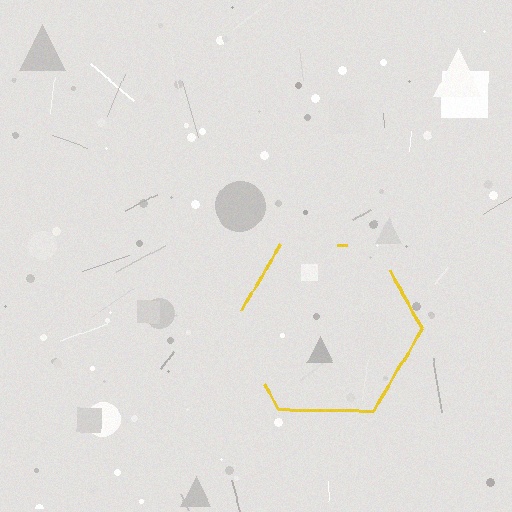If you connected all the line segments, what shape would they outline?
They would outline a hexagon.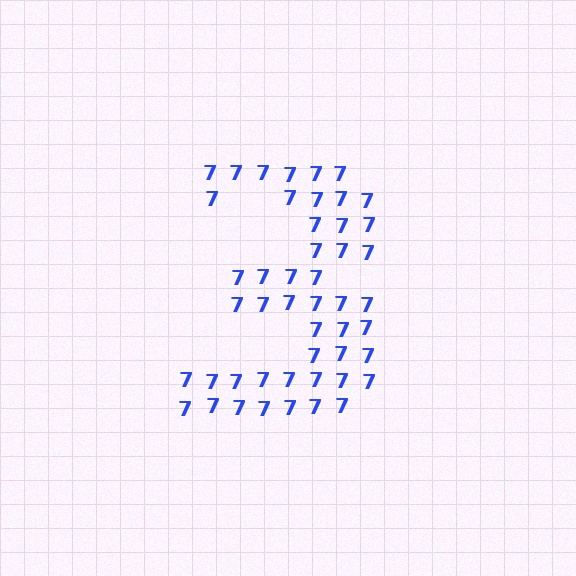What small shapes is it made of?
It is made of small digit 7's.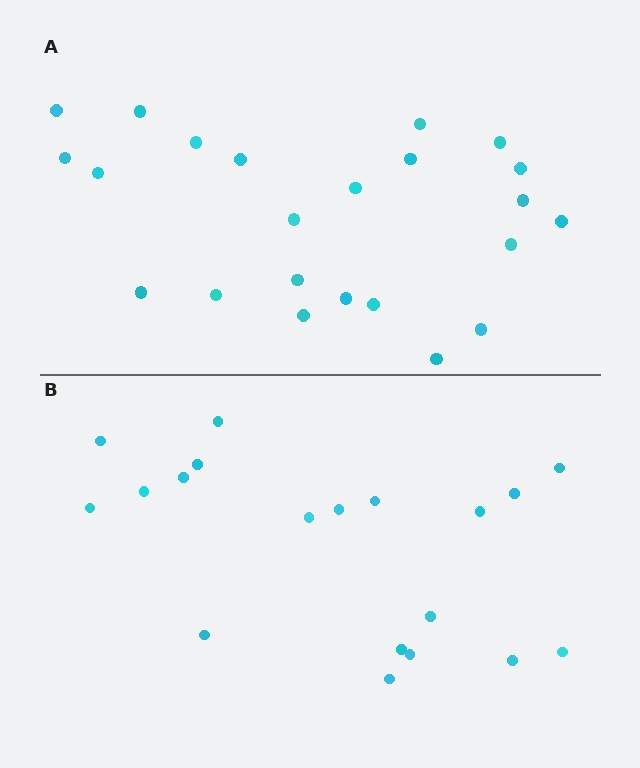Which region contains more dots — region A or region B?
Region A (the top region) has more dots.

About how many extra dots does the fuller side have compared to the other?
Region A has about 4 more dots than region B.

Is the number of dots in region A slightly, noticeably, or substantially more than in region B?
Region A has only slightly more — the two regions are fairly close. The ratio is roughly 1.2 to 1.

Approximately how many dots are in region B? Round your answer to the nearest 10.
About 20 dots. (The exact count is 19, which rounds to 20.)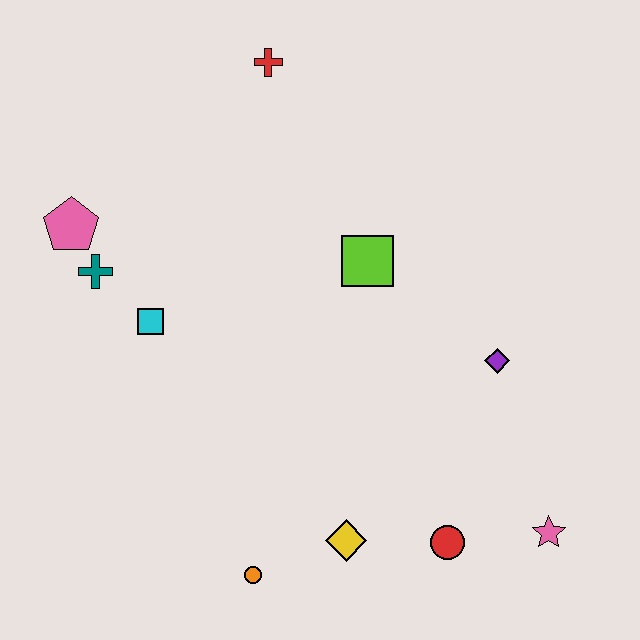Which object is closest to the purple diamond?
The lime square is closest to the purple diamond.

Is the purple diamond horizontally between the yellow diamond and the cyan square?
No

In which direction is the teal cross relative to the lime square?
The teal cross is to the left of the lime square.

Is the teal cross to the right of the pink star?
No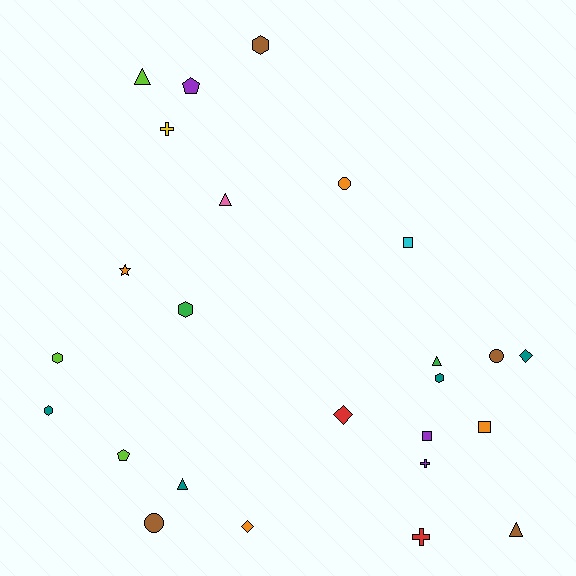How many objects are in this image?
There are 25 objects.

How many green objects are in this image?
There are 2 green objects.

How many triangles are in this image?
There are 5 triangles.